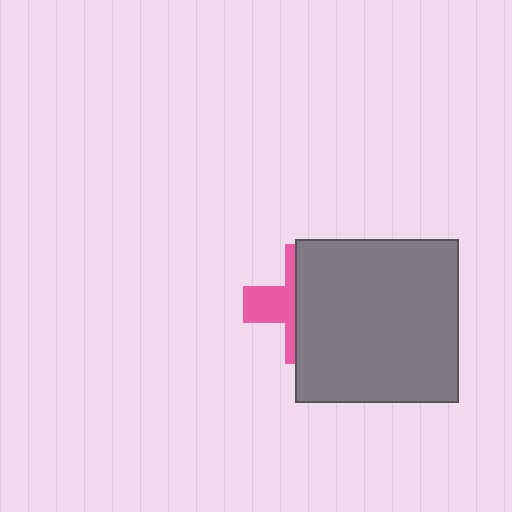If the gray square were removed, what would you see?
You would see the complete pink cross.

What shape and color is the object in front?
The object in front is a gray square.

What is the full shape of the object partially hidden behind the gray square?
The partially hidden object is a pink cross.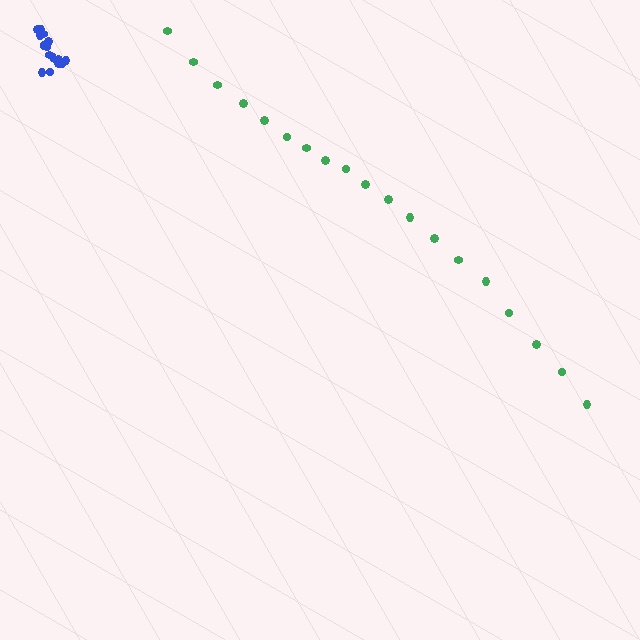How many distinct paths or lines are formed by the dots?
There are 2 distinct paths.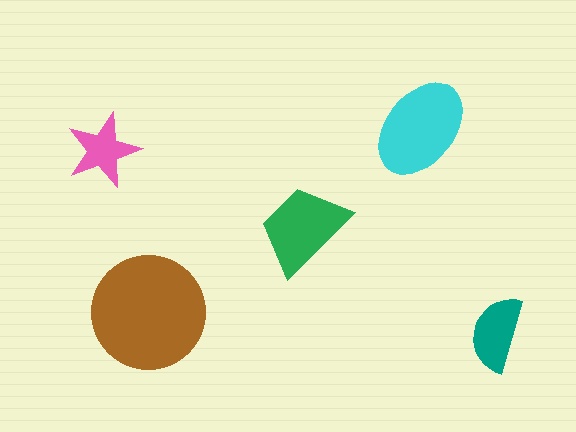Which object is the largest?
The brown circle.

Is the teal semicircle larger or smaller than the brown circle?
Smaller.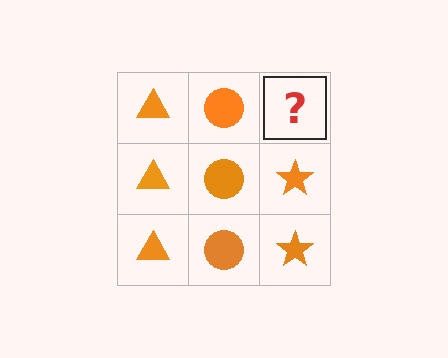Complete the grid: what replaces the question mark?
The question mark should be replaced with an orange star.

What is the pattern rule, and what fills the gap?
The rule is that each column has a consistent shape. The gap should be filled with an orange star.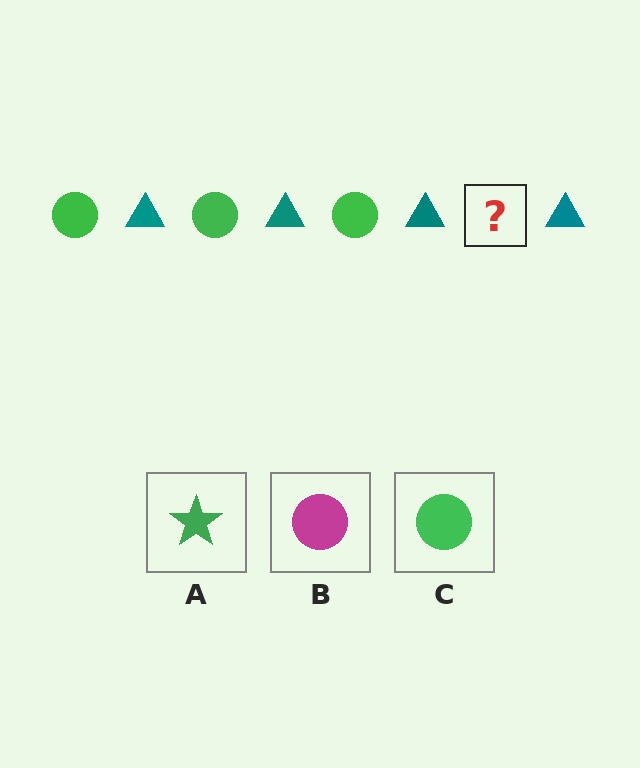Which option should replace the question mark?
Option C.